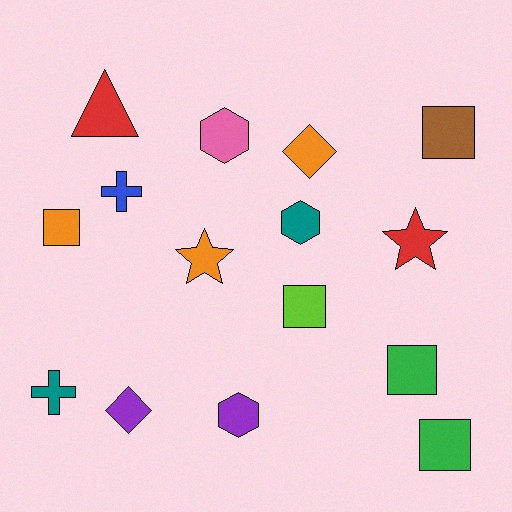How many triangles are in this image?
There is 1 triangle.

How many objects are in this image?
There are 15 objects.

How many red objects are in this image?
There are 2 red objects.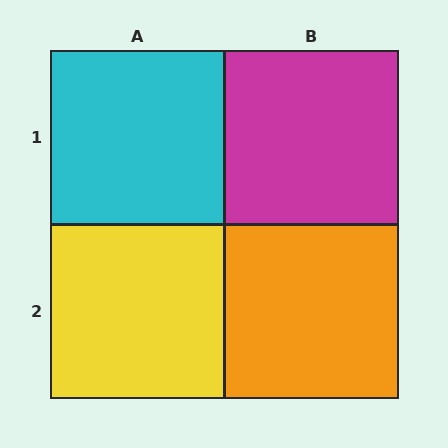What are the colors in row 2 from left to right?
Yellow, orange.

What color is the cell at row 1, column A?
Cyan.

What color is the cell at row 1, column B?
Magenta.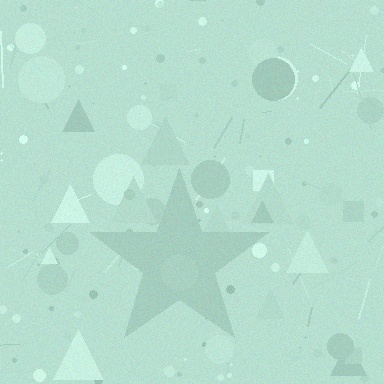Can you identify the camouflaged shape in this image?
The camouflaged shape is a star.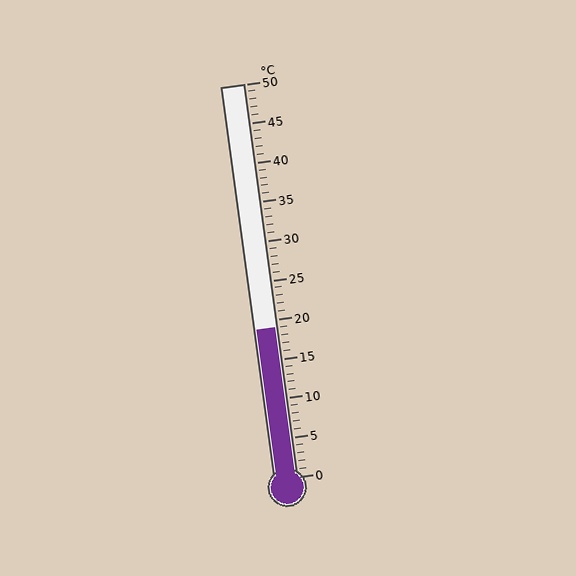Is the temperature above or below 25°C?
The temperature is below 25°C.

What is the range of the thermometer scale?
The thermometer scale ranges from 0°C to 50°C.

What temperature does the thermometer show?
The thermometer shows approximately 19°C.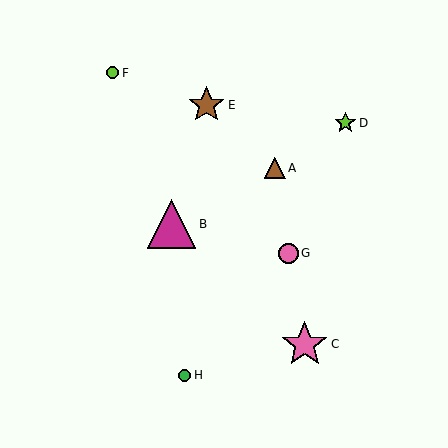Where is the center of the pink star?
The center of the pink star is at (305, 344).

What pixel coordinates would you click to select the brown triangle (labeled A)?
Click at (275, 168) to select the brown triangle A.